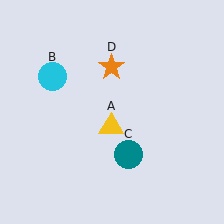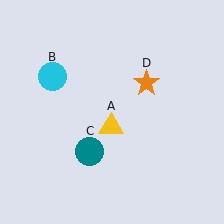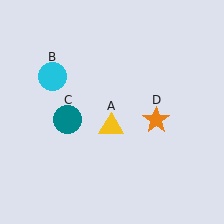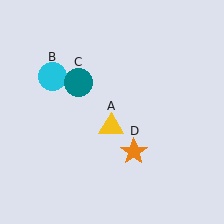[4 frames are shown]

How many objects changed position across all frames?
2 objects changed position: teal circle (object C), orange star (object D).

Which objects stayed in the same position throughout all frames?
Yellow triangle (object A) and cyan circle (object B) remained stationary.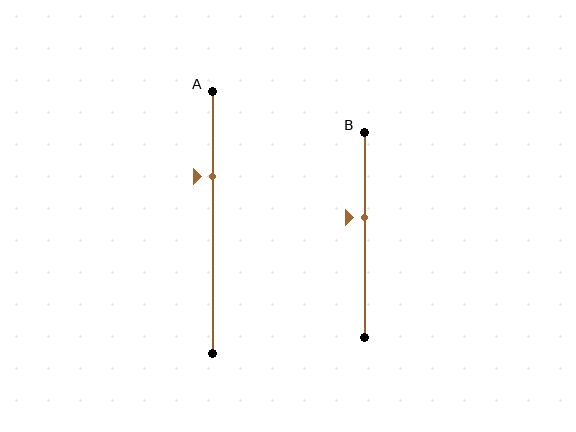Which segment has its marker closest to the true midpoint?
Segment B has its marker closest to the true midpoint.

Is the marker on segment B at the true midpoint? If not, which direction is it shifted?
No, the marker on segment B is shifted upward by about 8% of the segment length.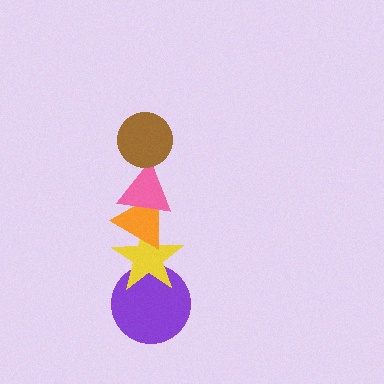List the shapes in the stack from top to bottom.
From top to bottom: the brown circle, the pink triangle, the orange triangle, the yellow star, the purple circle.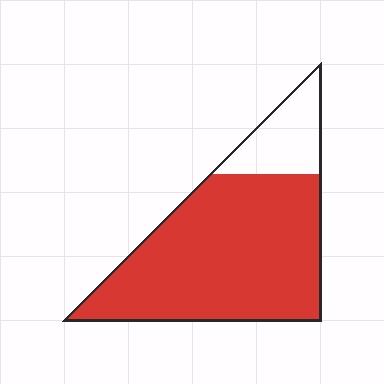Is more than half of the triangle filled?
Yes.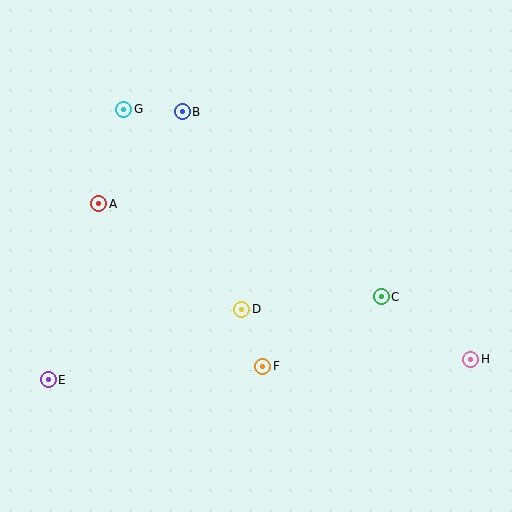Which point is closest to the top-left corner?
Point G is closest to the top-left corner.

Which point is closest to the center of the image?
Point D at (242, 309) is closest to the center.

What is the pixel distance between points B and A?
The distance between B and A is 124 pixels.